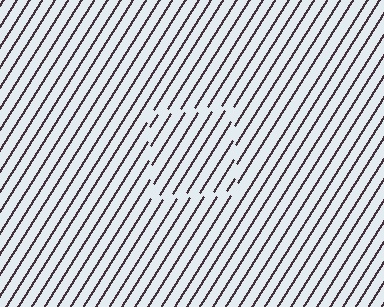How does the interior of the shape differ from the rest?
The interior of the shape contains the same grating, shifted by half a period — the contour is defined by the phase discontinuity where line-ends from the inner and outer gratings abut.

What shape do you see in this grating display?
An illusory square. The interior of the shape contains the same grating, shifted by half a period — the contour is defined by the phase discontinuity where line-ends from the inner and outer gratings abut.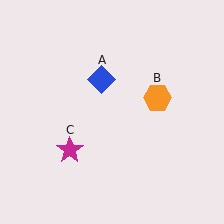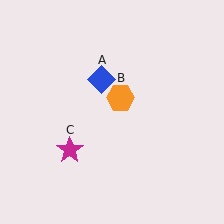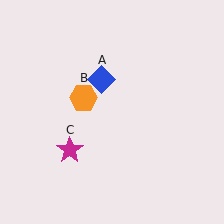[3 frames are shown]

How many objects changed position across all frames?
1 object changed position: orange hexagon (object B).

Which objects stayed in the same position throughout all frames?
Blue diamond (object A) and magenta star (object C) remained stationary.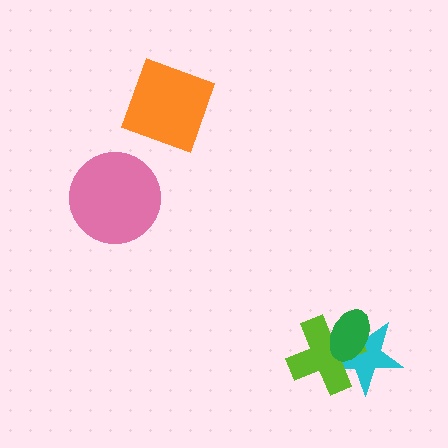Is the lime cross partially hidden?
Yes, it is partially covered by another shape.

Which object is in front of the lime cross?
The green ellipse is in front of the lime cross.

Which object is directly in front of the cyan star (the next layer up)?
The lime cross is directly in front of the cyan star.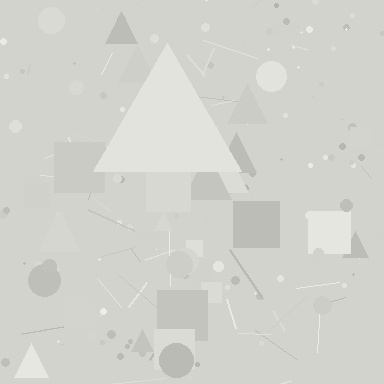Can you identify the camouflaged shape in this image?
The camouflaged shape is a triangle.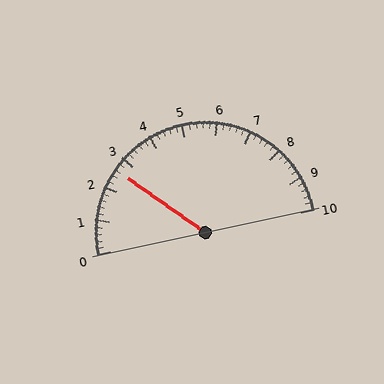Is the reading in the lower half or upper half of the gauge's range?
The reading is in the lower half of the range (0 to 10).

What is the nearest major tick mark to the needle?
The nearest major tick mark is 3.